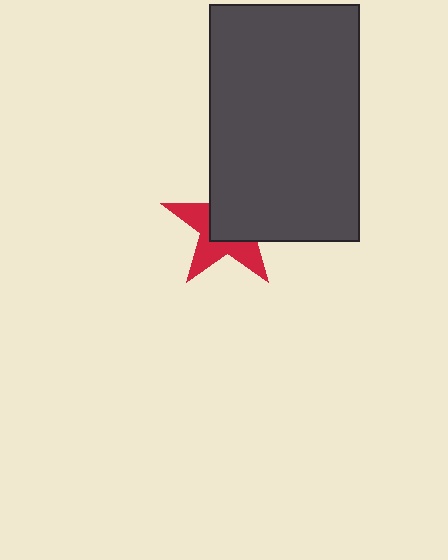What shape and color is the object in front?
The object in front is a dark gray rectangle.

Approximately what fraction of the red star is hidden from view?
Roughly 54% of the red star is hidden behind the dark gray rectangle.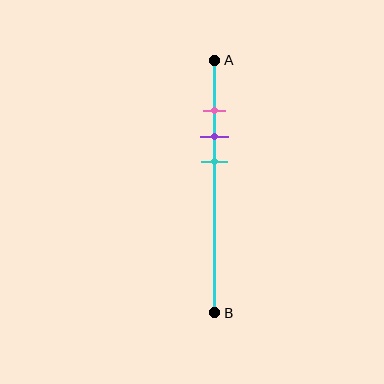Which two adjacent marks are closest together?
The pink and purple marks are the closest adjacent pair.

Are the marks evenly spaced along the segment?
Yes, the marks are approximately evenly spaced.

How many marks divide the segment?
There are 3 marks dividing the segment.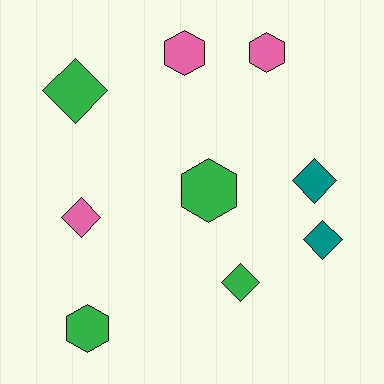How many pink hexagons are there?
There are 2 pink hexagons.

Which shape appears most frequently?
Diamond, with 5 objects.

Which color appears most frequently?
Green, with 4 objects.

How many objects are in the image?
There are 9 objects.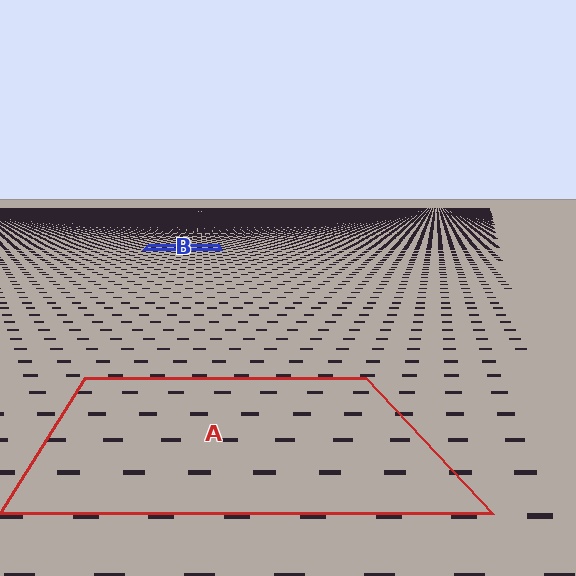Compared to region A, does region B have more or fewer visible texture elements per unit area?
Region B has more texture elements per unit area — they are packed more densely because it is farther away.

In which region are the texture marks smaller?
The texture marks are smaller in region B, because it is farther away.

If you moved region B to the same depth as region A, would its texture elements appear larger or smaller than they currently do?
They would appear larger. At a closer depth, the same texture elements are projected at a bigger on-screen size.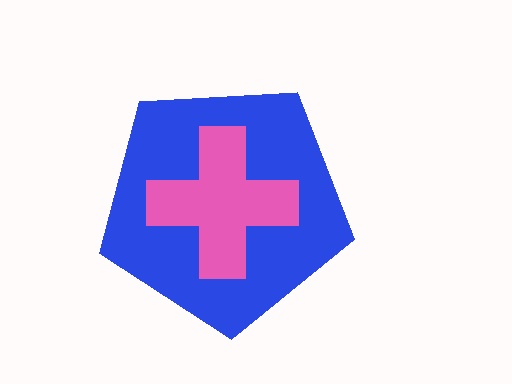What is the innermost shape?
The pink cross.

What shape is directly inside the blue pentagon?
The pink cross.